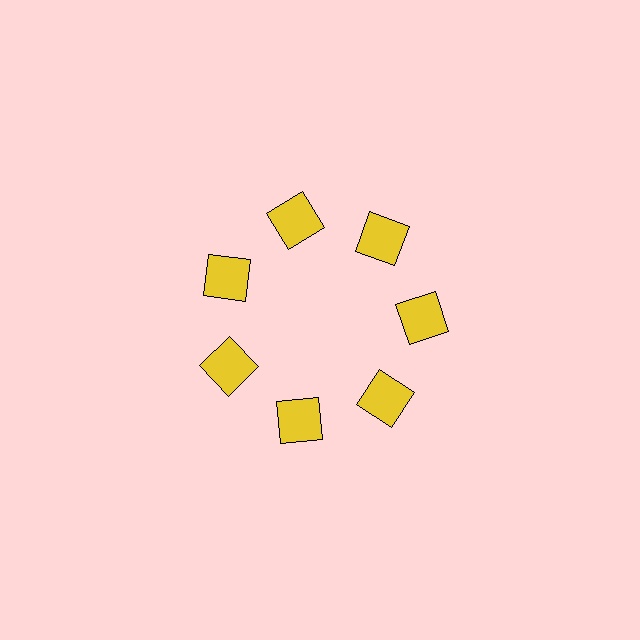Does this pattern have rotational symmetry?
Yes, this pattern has 7-fold rotational symmetry. It looks the same after rotating 51 degrees around the center.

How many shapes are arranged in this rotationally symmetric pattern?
There are 7 shapes, arranged in 7 groups of 1.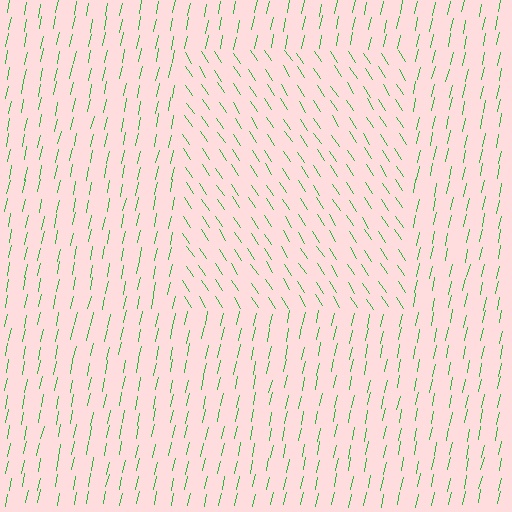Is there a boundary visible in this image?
Yes, there is a texture boundary formed by a change in line orientation.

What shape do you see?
I see a rectangle.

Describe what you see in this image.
The image is filled with small green line segments. A rectangle region in the image has lines oriented differently from the surrounding lines, creating a visible texture boundary.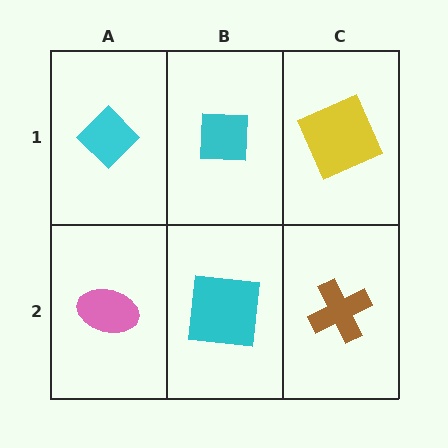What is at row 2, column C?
A brown cross.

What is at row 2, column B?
A cyan square.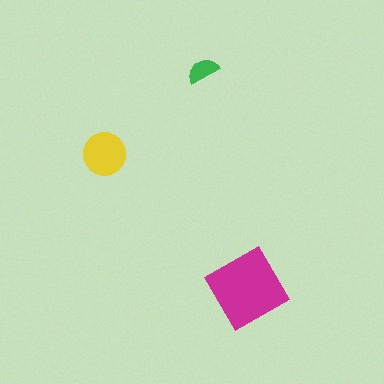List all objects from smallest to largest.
The green semicircle, the yellow circle, the magenta diamond.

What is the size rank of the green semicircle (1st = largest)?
3rd.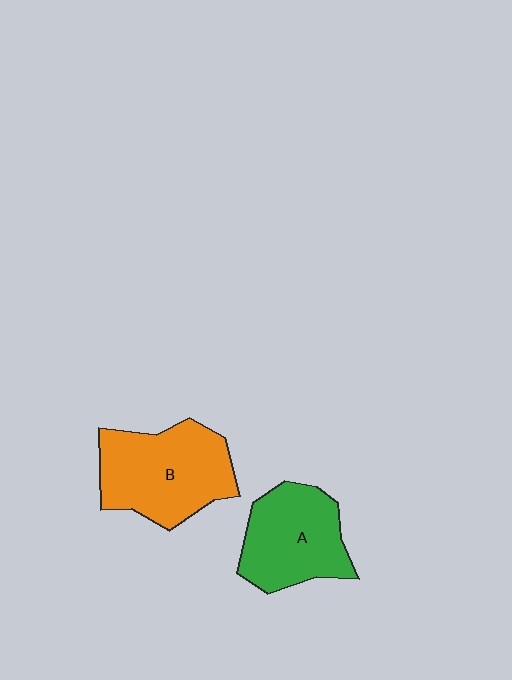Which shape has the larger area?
Shape B (orange).